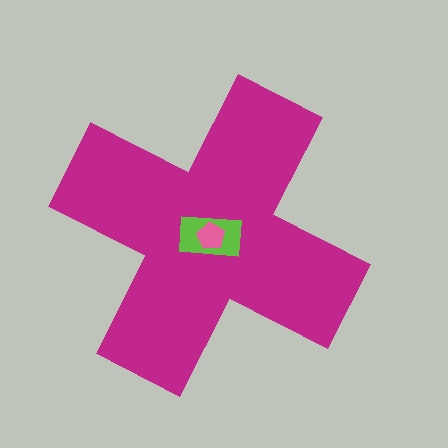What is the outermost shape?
The magenta cross.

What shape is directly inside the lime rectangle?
The pink pentagon.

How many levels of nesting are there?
3.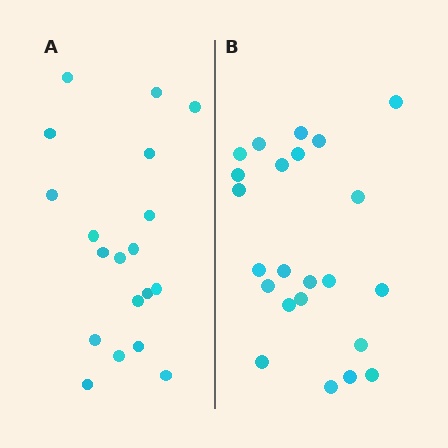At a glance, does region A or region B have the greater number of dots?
Region B (the right region) has more dots.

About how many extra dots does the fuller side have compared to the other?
Region B has about 4 more dots than region A.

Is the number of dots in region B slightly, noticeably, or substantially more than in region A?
Region B has only slightly more — the two regions are fairly close. The ratio is roughly 1.2 to 1.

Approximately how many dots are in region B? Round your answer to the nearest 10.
About 20 dots. (The exact count is 23, which rounds to 20.)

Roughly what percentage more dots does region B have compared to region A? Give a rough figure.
About 20% more.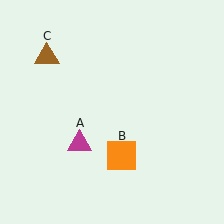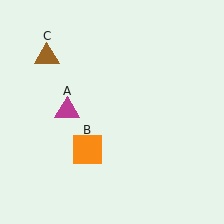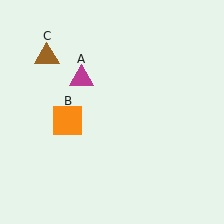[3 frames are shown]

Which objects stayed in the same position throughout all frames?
Brown triangle (object C) remained stationary.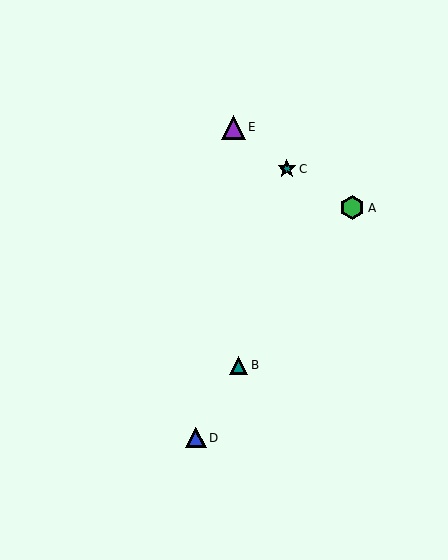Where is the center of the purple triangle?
The center of the purple triangle is at (233, 127).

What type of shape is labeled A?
Shape A is a green hexagon.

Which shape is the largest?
The green hexagon (labeled A) is the largest.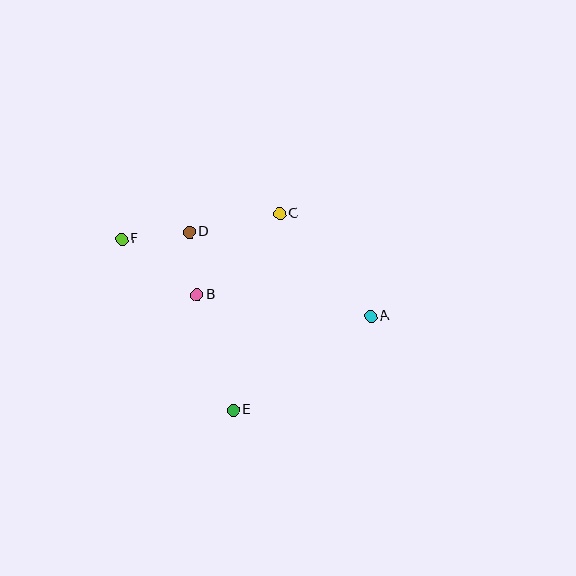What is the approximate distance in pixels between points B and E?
The distance between B and E is approximately 121 pixels.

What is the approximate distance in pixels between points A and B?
The distance between A and B is approximately 175 pixels.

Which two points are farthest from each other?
Points A and F are farthest from each other.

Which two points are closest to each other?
Points B and D are closest to each other.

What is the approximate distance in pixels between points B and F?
The distance between B and F is approximately 94 pixels.